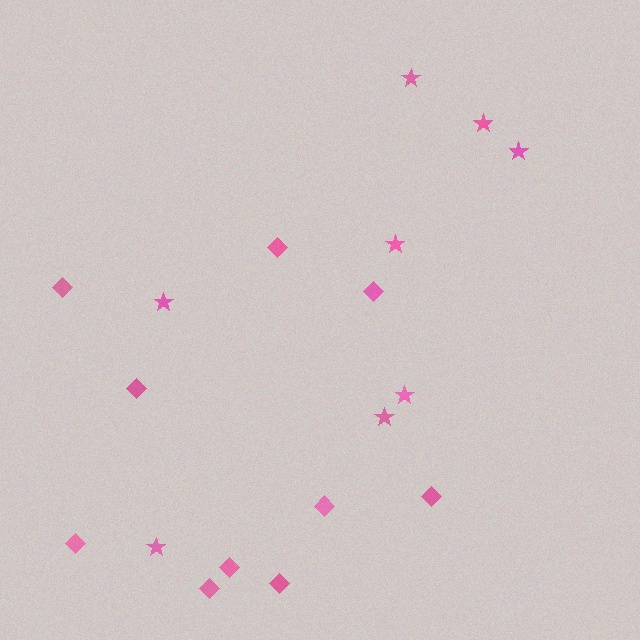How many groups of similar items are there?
There are 2 groups: one group of diamonds (10) and one group of stars (8).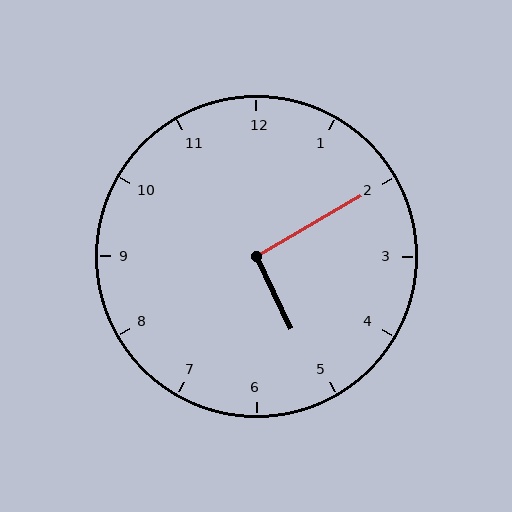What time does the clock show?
5:10.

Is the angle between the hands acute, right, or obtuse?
It is right.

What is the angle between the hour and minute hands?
Approximately 95 degrees.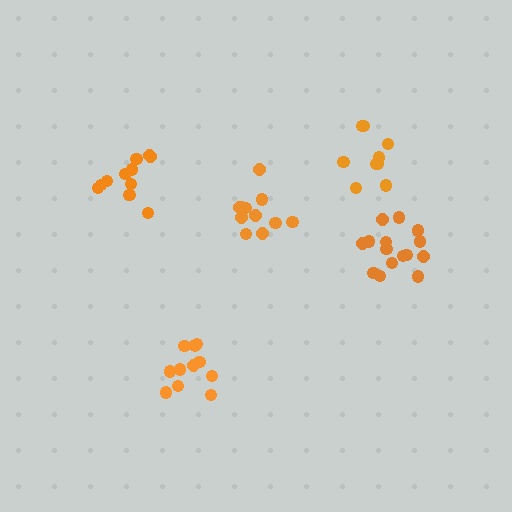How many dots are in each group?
Group 1: 9 dots, Group 2: 11 dots, Group 3: 15 dots, Group 4: 11 dots, Group 5: 11 dots (57 total).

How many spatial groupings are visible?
There are 5 spatial groupings.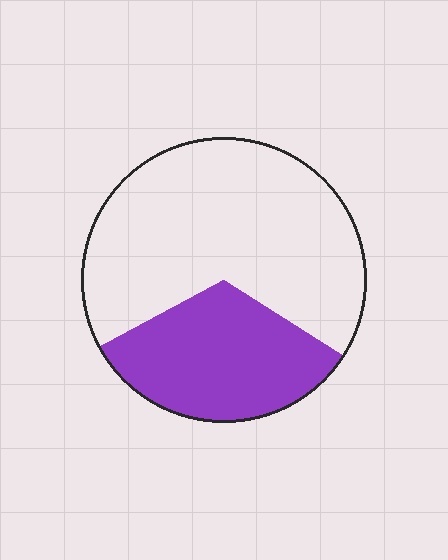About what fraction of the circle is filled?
About one third (1/3).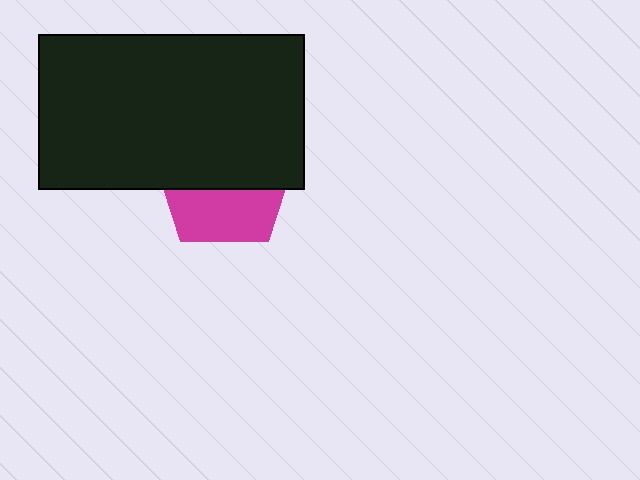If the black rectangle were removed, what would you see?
You would see the complete magenta pentagon.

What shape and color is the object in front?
The object in front is a black rectangle.